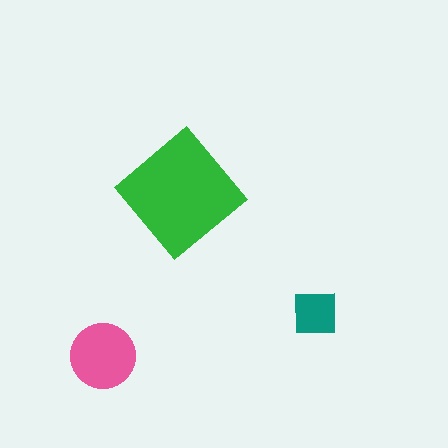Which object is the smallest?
The teal square.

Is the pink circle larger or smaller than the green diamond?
Smaller.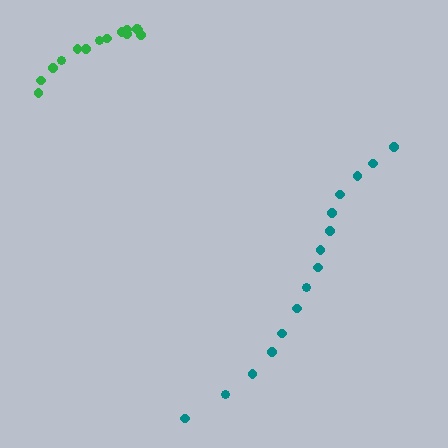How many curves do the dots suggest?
There are 2 distinct paths.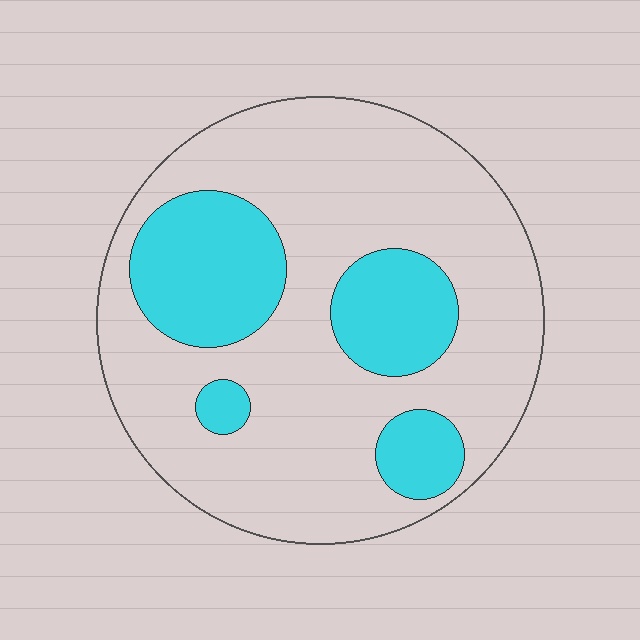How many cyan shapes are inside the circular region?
4.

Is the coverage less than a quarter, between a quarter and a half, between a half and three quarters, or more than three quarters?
Between a quarter and a half.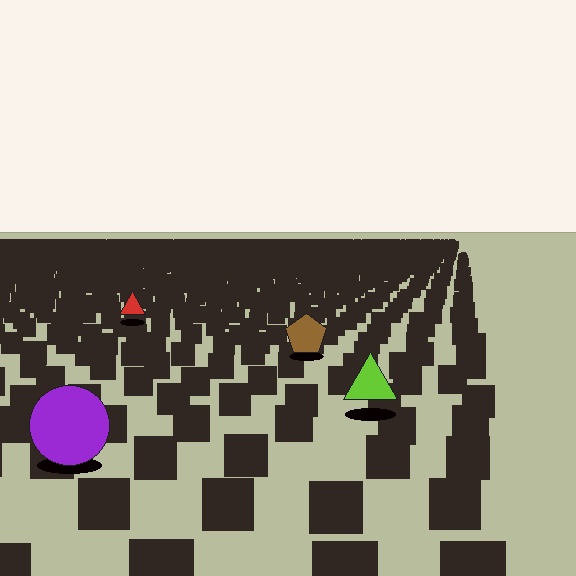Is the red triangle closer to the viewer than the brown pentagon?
No. The brown pentagon is closer — you can tell from the texture gradient: the ground texture is coarser near it.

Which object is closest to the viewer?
The purple circle is closest. The texture marks near it are larger and more spread out.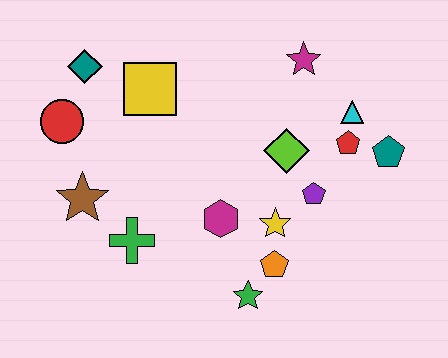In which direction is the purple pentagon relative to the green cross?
The purple pentagon is to the right of the green cross.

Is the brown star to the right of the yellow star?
No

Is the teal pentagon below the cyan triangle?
Yes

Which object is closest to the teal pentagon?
The red pentagon is closest to the teal pentagon.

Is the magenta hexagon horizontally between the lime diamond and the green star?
No